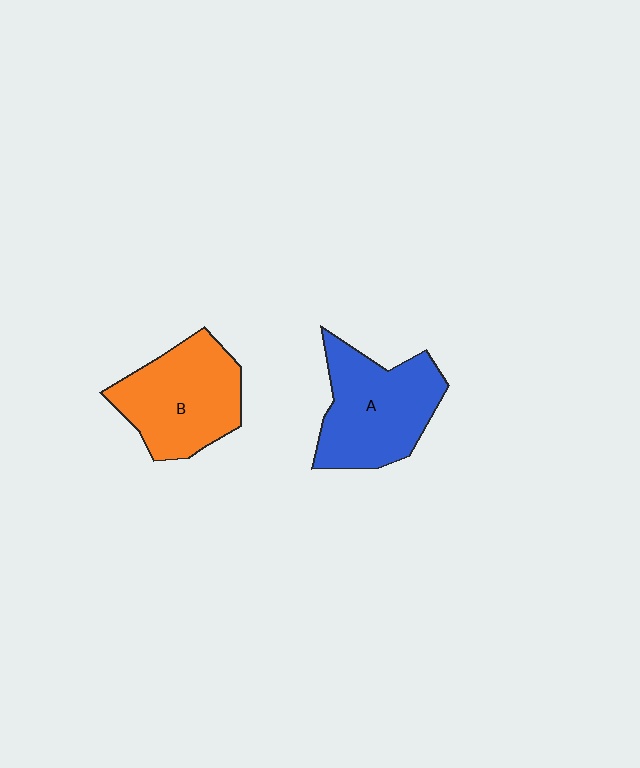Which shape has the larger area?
Shape A (blue).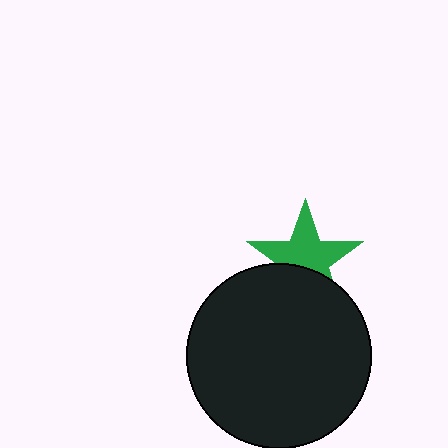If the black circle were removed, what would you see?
You would see the complete green star.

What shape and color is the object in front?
The object in front is a black circle.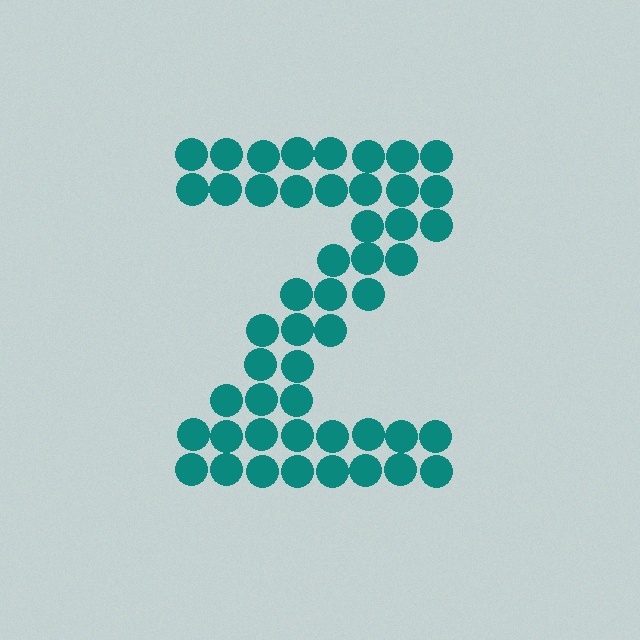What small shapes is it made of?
It is made of small circles.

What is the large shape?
The large shape is the letter Z.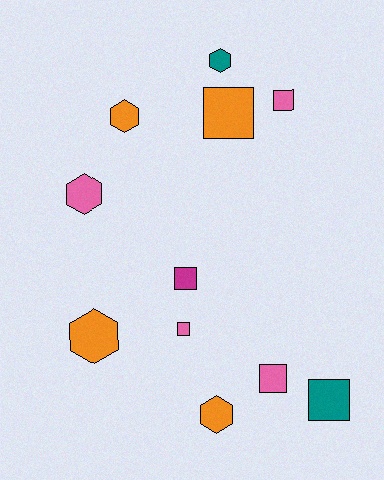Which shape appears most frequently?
Square, with 6 objects.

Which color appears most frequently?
Pink, with 4 objects.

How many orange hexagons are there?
There are 3 orange hexagons.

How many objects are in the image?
There are 11 objects.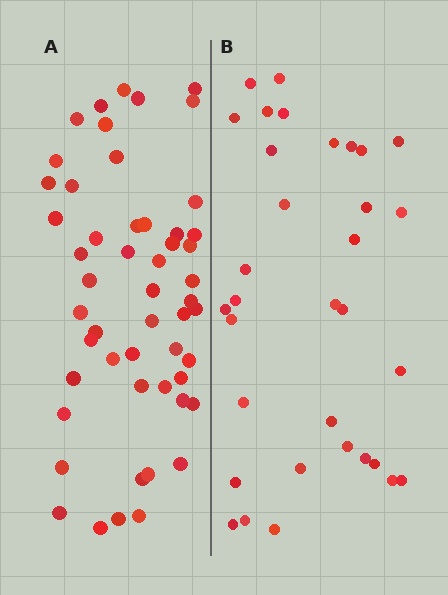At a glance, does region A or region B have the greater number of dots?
Region A (the left region) has more dots.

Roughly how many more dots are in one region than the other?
Region A has approximately 20 more dots than region B.